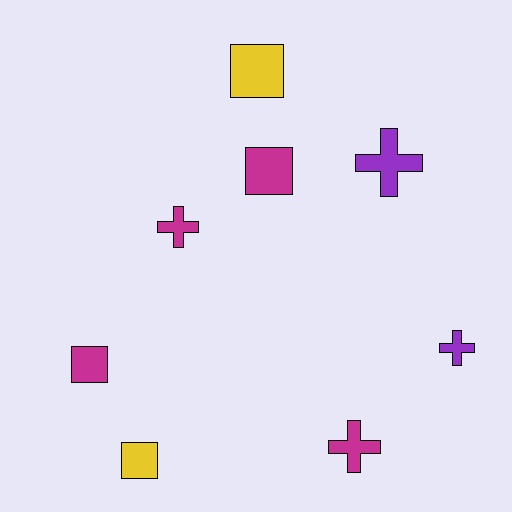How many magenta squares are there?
There are 2 magenta squares.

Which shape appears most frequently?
Square, with 4 objects.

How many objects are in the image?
There are 8 objects.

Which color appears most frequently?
Magenta, with 4 objects.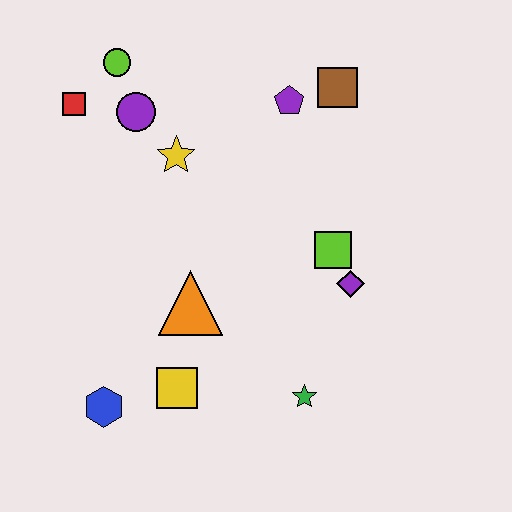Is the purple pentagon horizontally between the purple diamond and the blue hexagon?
Yes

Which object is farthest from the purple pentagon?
The blue hexagon is farthest from the purple pentagon.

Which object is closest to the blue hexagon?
The yellow square is closest to the blue hexagon.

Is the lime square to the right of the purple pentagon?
Yes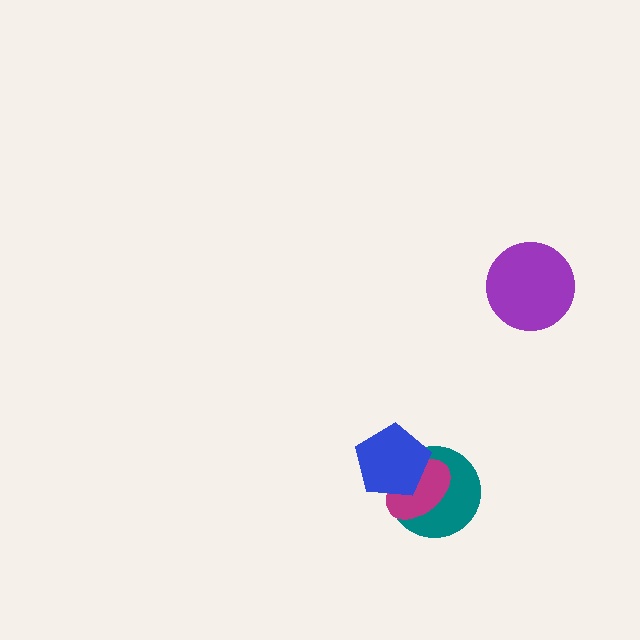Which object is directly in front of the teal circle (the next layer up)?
The magenta ellipse is directly in front of the teal circle.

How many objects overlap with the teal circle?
2 objects overlap with the teal circle.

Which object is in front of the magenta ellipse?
The blue pentagon is in front of the magenta ellipse.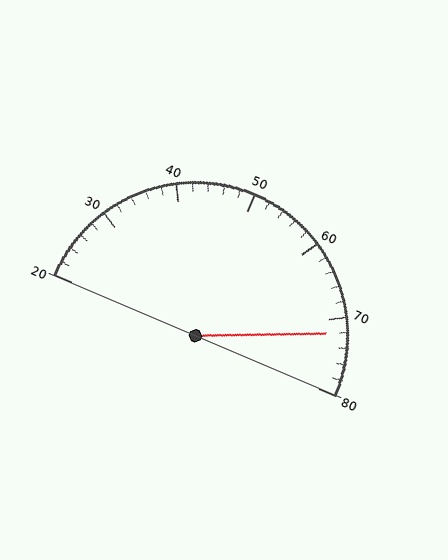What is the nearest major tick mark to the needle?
The nearest major tick mark is 70.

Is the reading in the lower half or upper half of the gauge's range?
The reading is in the upper half of the range (20 to 80).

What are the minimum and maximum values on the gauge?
The gauge ranges from 20 to 80.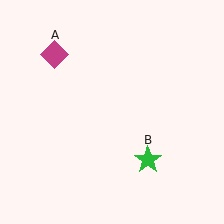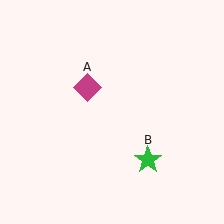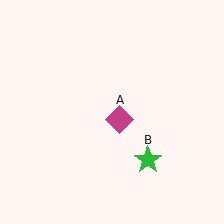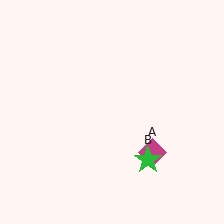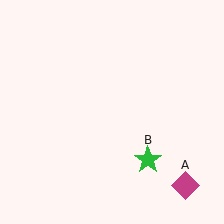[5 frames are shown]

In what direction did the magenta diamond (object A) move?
The magenta diamond (object A) moved down and to the right.